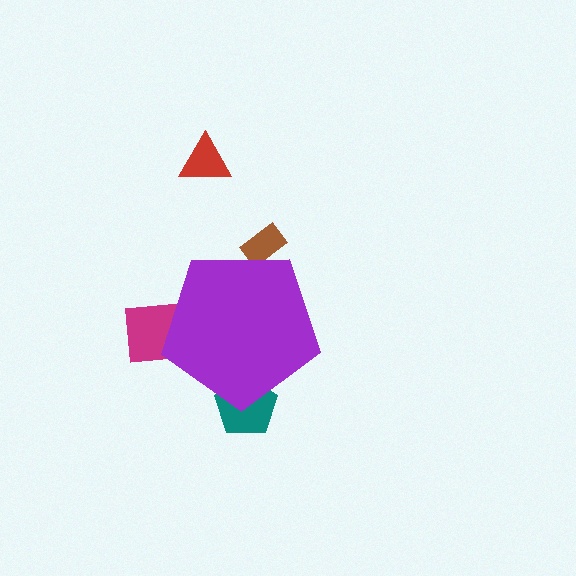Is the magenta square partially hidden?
Yes, the magenta square is partially hidden behind the purple pentagon.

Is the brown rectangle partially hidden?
Yes, the brown rectangle is partially hidden behind the purple pentagon.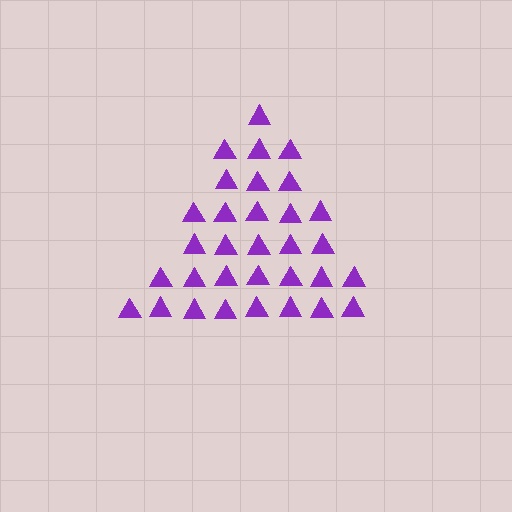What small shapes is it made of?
It is made of small triangles.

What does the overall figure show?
The overall figure shows a triangle.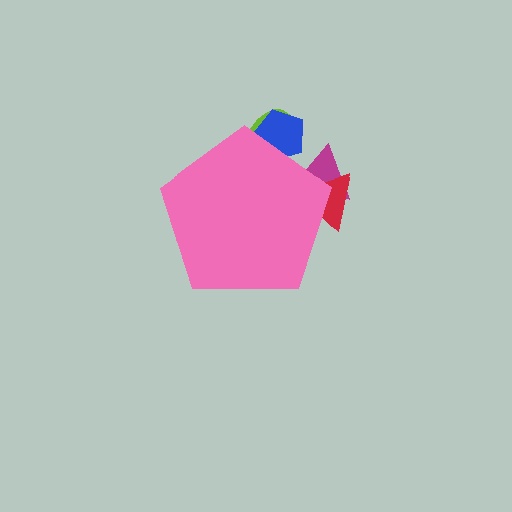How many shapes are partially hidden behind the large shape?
4 shapes are partially hidden.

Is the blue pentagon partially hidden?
Yes, the blue pentagon is partially hidden behind the pink pentagon.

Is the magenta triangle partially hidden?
Yes, the magenta triangle is partially hidden behind the pink pentagon.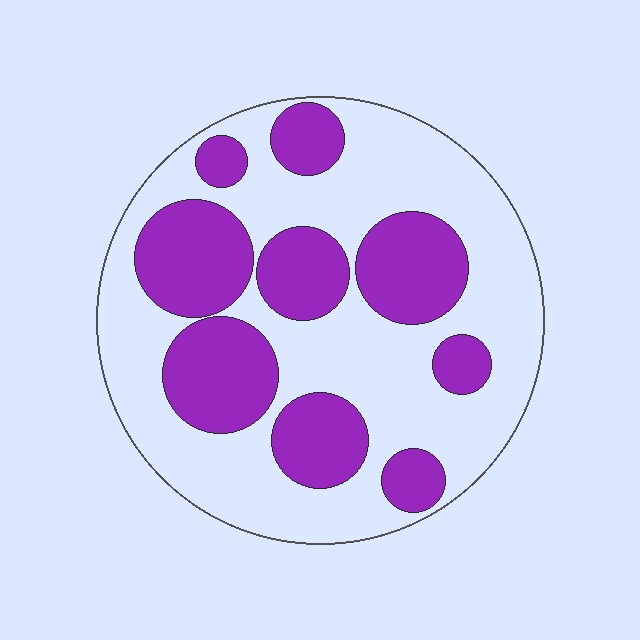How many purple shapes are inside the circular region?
9.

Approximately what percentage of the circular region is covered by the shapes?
Approximately 40%.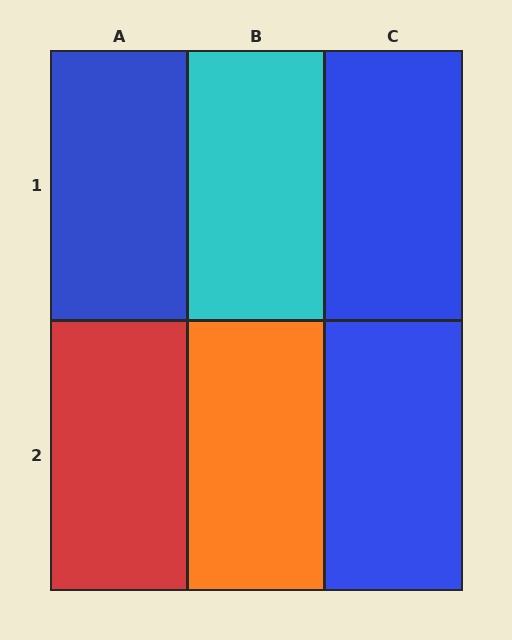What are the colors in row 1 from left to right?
Blue, cyan, blue.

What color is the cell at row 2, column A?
Red.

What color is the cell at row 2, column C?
Blue.